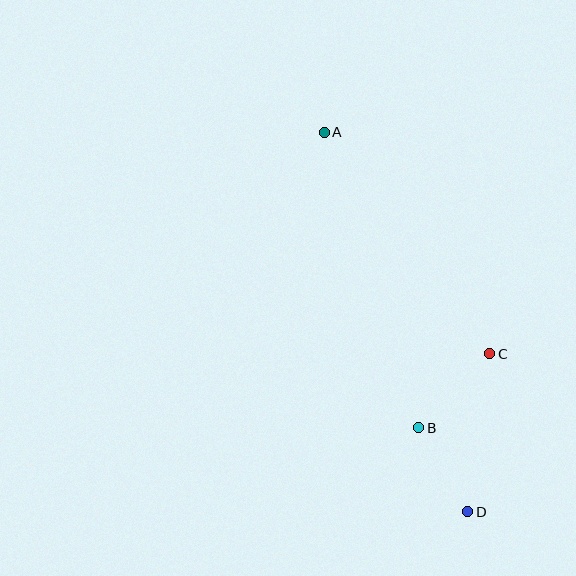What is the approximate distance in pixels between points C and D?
The distance between C and D is approximately 160 pixels.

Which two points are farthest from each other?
Points A and D are farthest from each other.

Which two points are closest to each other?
Points B and D are closest to each other.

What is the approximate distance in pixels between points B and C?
The distance between B and C is approximately 103 pixels.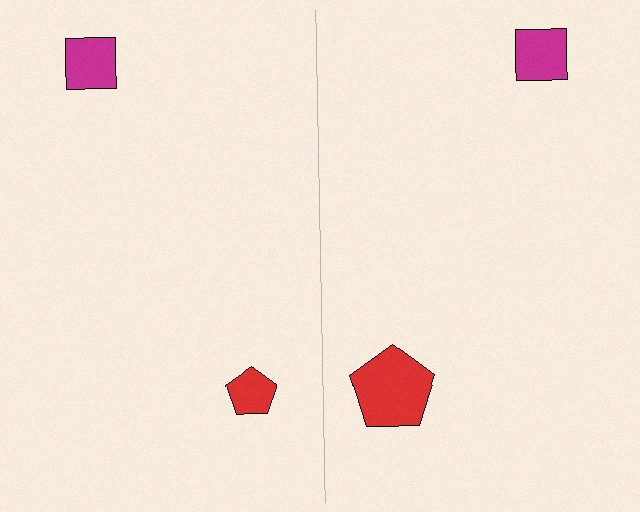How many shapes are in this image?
There are 4 shapes in this image.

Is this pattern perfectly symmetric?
No, the pattern is not perfectly symmetric. The red pentagon on the right side has a different size than its mirror counterpart.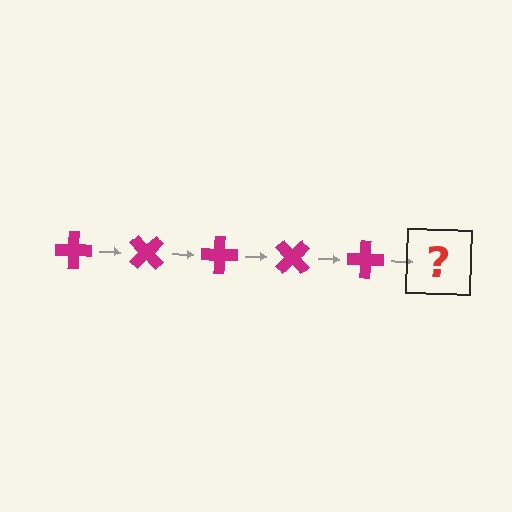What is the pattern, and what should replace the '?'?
The pattern is that the cross rotates 45 degrees each step. The '?' should be a magenta cross rotated 225 degrees.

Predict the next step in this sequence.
The next step is a magenta cross rotated 225 degrees.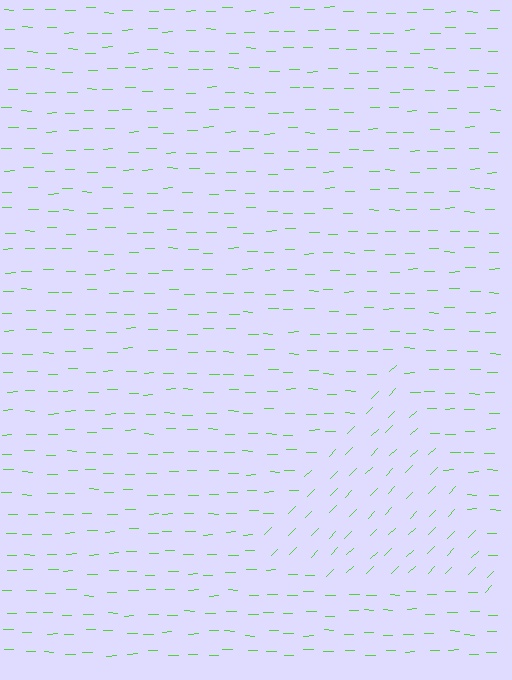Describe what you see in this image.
The image is filled with small lime line segments. A triangle region in the image has lines oriented differently from the surrounding lines, creating a visible texture boundary.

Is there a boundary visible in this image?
Yes, there is a texture boundary formed by a change in line orientation.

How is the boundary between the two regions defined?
The boundary is defined purely by a change in line orientation (approximately 45 degrees difference). All lines are the same color and thickness.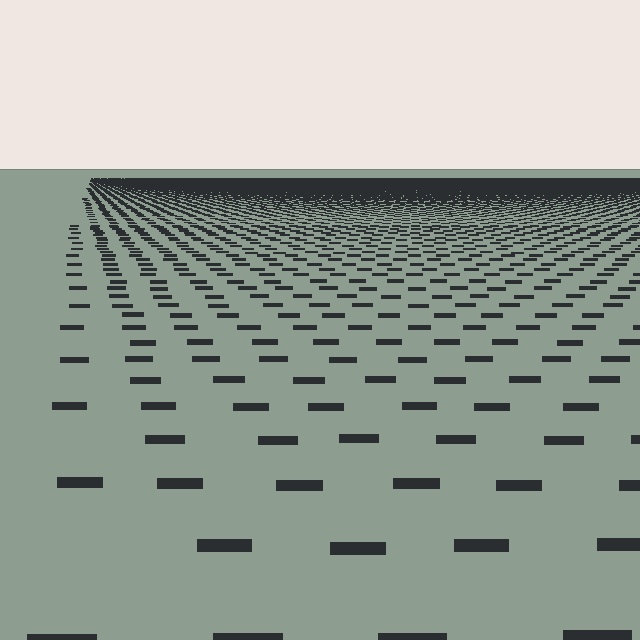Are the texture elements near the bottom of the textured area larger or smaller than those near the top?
Larger. Near the bottom, elements are closer to the viewer and appear at a bigger on-screen size.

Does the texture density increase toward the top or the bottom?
Density increases toward the top.